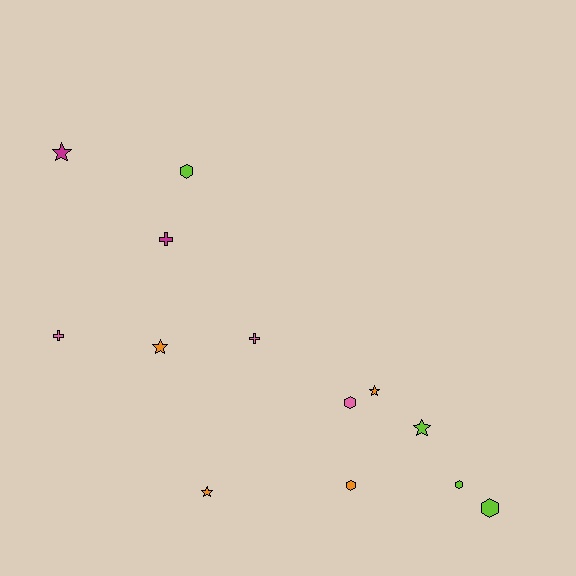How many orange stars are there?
There are 3 orange stars.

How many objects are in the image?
There are 13 objects.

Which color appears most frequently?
Lime, with 4 objects.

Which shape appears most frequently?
Hexagon, with 5 objects.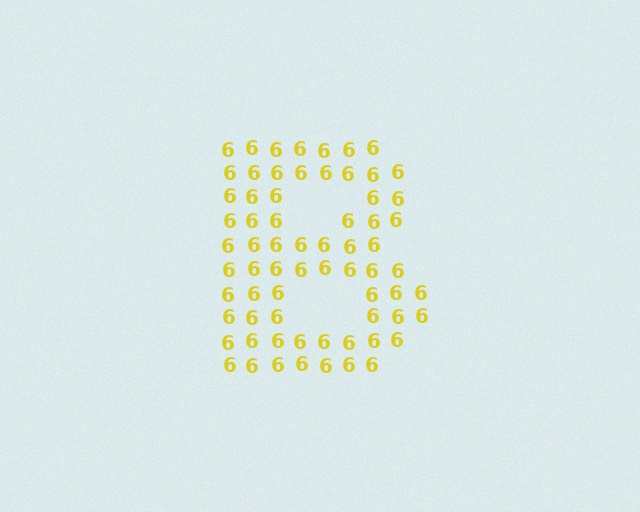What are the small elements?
The small elements are digit 6's.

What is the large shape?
The large shape is the letter B.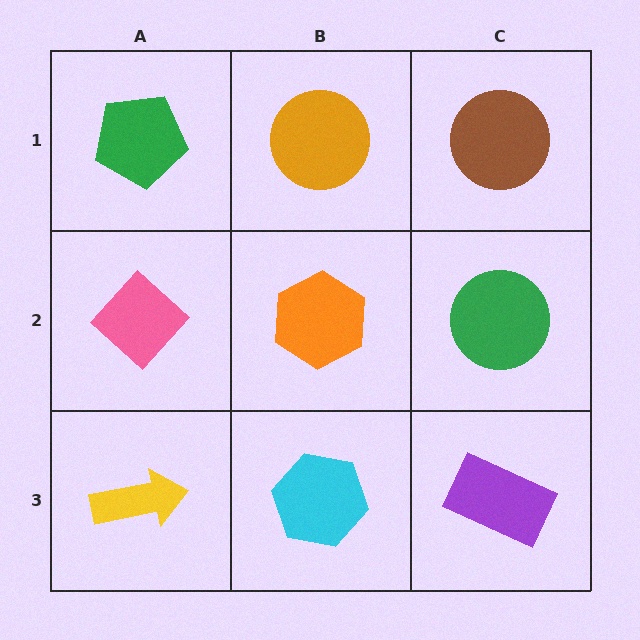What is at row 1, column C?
A brown circle.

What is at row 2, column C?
A green circle.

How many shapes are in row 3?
3 shapes.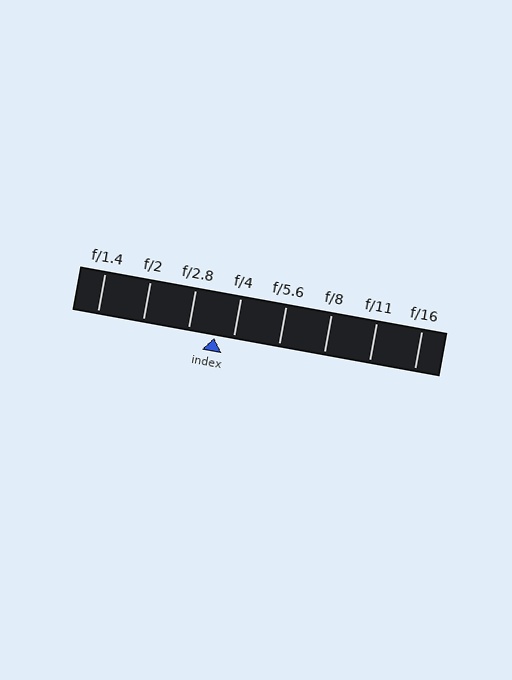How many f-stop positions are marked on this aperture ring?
There are 8 f-stop positions marked.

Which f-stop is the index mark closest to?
The index mark is closest to f/4.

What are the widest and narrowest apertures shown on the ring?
The widest aperture shown is f/1.4 and the narrowest is f/16.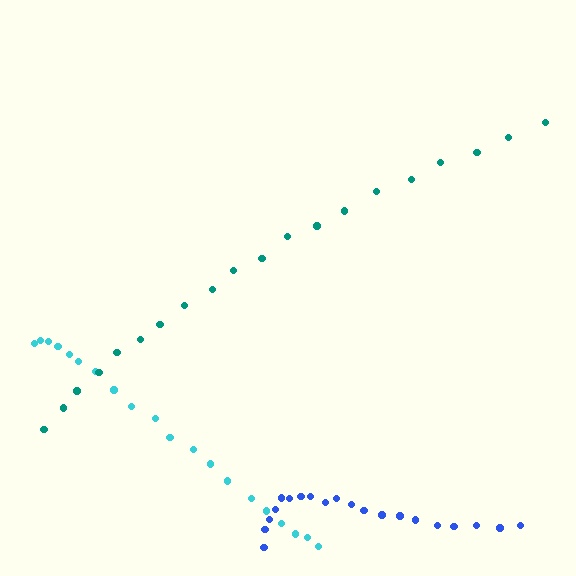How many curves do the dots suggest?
There are 3 distinct paths.